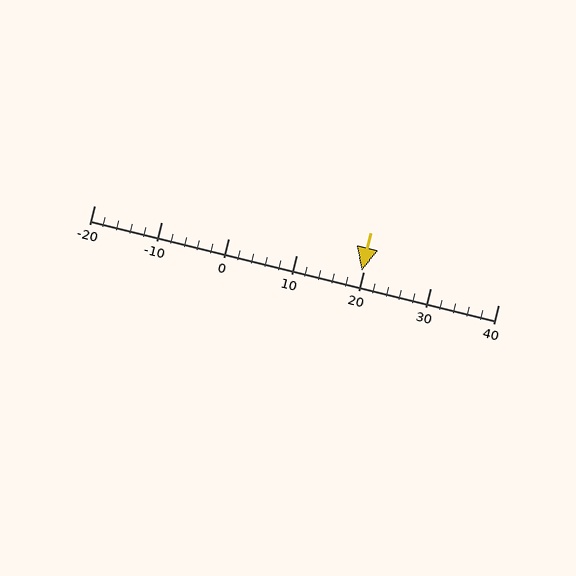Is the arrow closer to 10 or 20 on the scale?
The arrow is closer to 20.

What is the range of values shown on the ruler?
The ruler shows values from -20 to 40.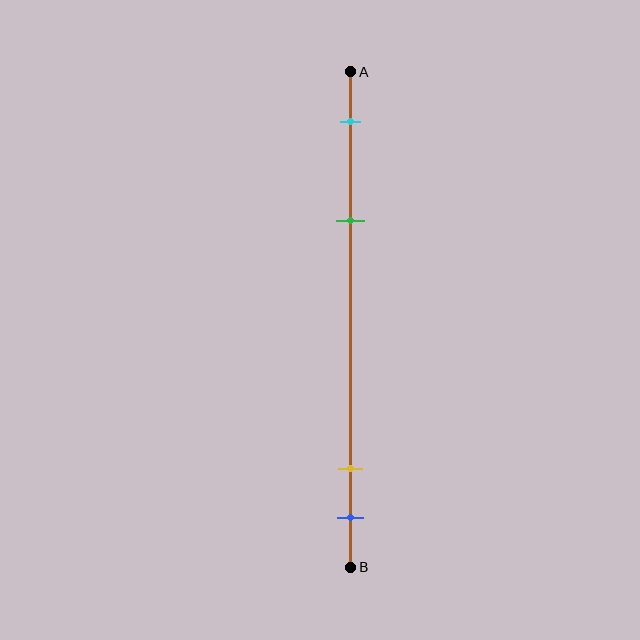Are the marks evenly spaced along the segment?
No, the marks are not evenly spaced.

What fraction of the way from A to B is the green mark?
The green mark is approximately 30% (0.3) of the way from A to B.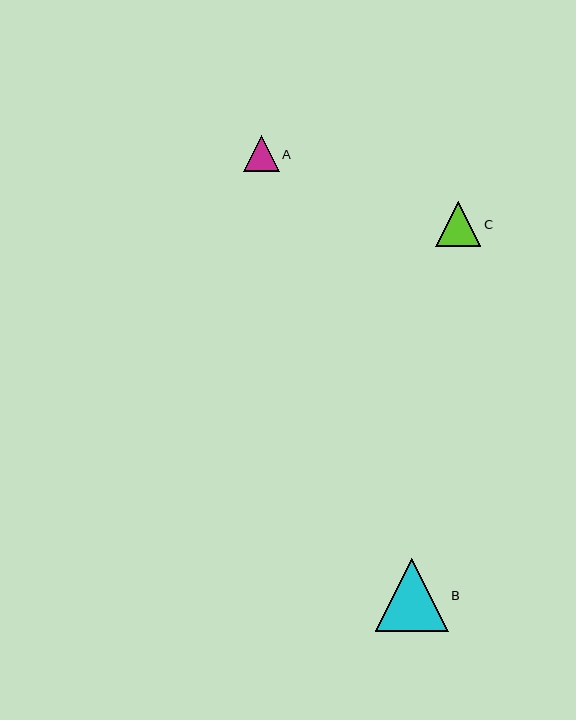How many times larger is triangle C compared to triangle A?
Triangle C is approximately 1.2 times the size of triangle A.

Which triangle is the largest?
Triangle B is the largest with a size of approximately 73 pixels.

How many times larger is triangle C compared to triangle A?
Triangle C is approximately 1.2 times the size of triangle A.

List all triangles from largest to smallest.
From largest to smallest: B, C, A.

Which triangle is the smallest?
Triangle A is the smallest with a size of approximately 36 pixels.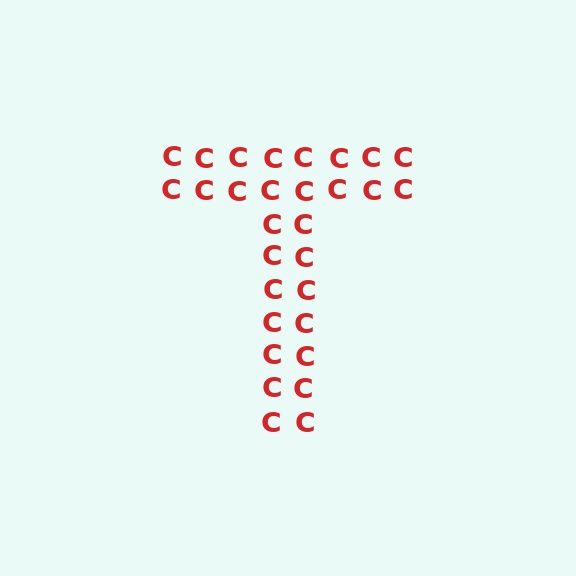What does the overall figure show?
The overall figure shows the letter T.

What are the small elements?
The small elements are letter C's.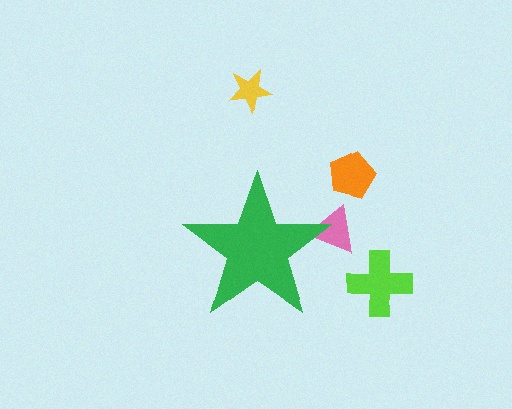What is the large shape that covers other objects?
A green star.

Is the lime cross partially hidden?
No, the lime cross is fully visible.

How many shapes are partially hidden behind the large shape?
1 shape is partially hidden.